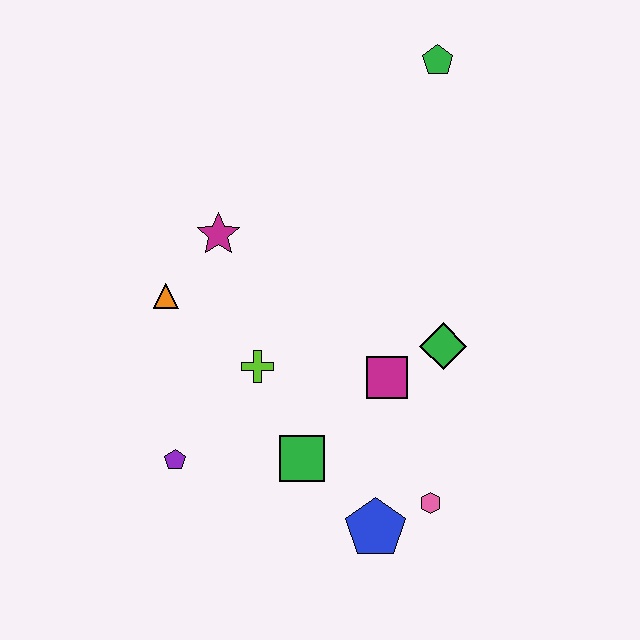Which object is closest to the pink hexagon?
The blue pentagon is closest to the pink hexagon.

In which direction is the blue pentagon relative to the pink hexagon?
The blue pentagon is to the left of the pink hexagon.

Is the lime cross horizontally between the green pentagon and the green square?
No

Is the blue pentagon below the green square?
Yes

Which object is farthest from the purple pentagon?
The green pentagon is farthest from the purple pentagon.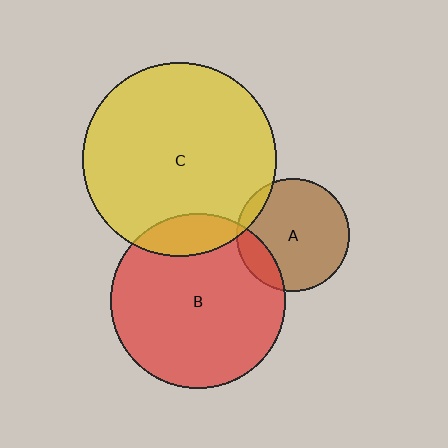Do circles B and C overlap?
Yes.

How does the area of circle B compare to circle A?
Approximately 2.4 times.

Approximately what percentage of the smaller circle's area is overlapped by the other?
Approximately 15%.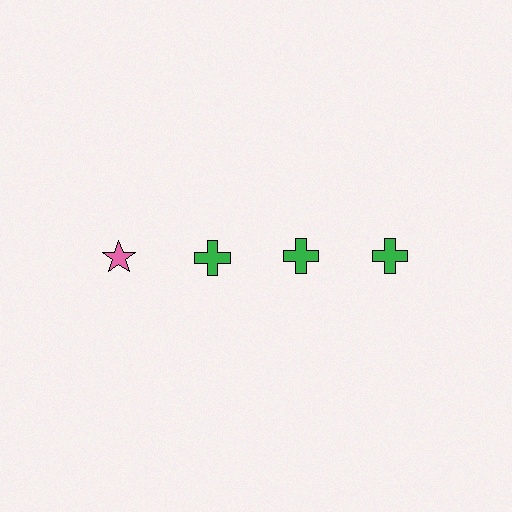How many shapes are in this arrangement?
There are 4 shapes arranged in a grid pattern.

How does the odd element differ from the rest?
It differs in both color (pink instead of green) and shape (star instead of cross).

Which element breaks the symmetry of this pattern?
The pink star in the top row, leftmost column breaks the symmetry. All other shapes are green crosses.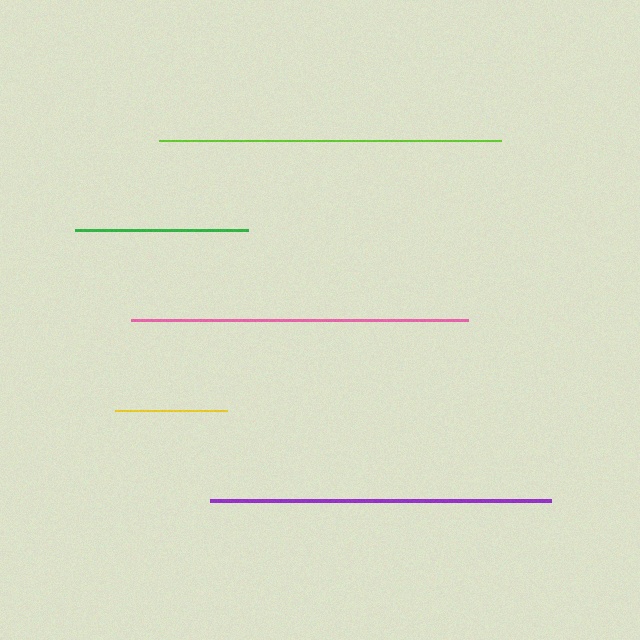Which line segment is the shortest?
The yellow line is the shortest at approximately 112 pixels.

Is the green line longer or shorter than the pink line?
The pink line is longer than the green line.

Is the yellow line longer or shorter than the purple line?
The purple line is longer than the yellow line.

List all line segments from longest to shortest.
From longest to shortest: lime, purple, pink, green, yellow.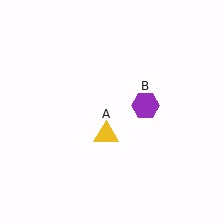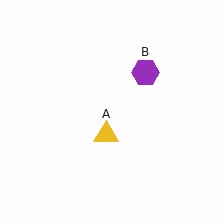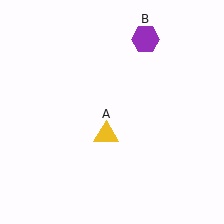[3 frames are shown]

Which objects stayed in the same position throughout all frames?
Yellow triangle (object A) remained stationary.